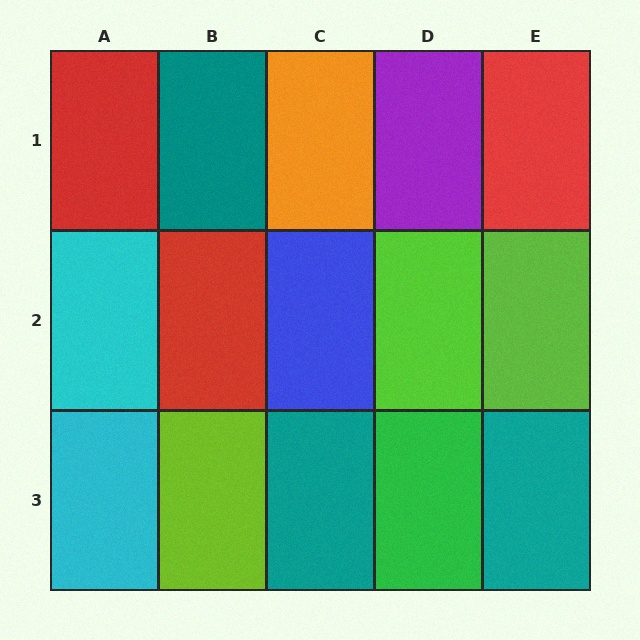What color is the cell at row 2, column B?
Red.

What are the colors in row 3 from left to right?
Cyan, lime, teal, green, teal.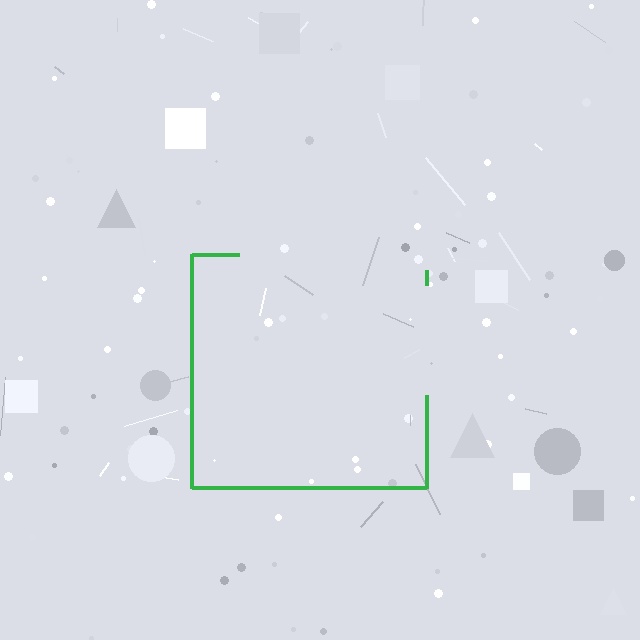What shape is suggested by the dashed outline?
The dashed outline suggests a square.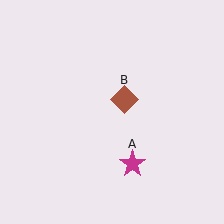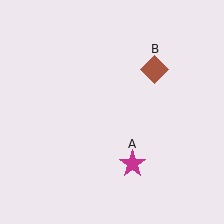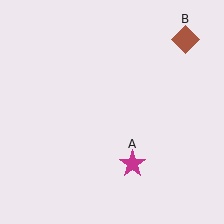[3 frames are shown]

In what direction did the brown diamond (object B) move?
The brown diamond (object B) moved up and to the right.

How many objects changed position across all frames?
1 object changed position: brown diamond (object B).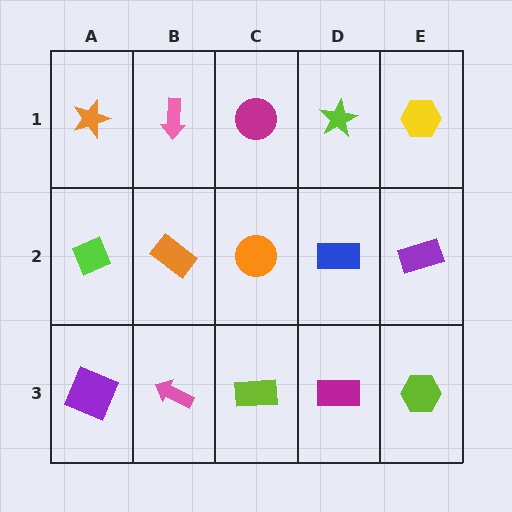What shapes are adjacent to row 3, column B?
An orange rectangle (row 2, column B), a purple square (row 3, column A), a lime rectangle (row 3, column C).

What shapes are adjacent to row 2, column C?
A magenta circle (row 1, column C), a lime rectangle (row 3, column C), an orange rectangle (row 2, column B), a blue rectangle (row 2, column D).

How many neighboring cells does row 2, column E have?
3.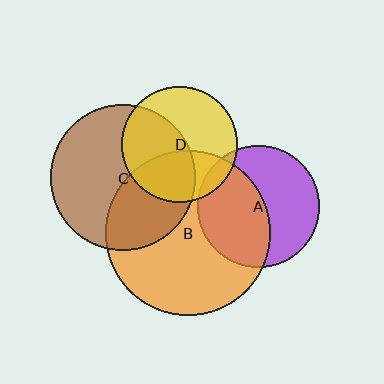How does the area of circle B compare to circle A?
Approximately 1.8 times.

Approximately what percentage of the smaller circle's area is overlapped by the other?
Approximately 35%.